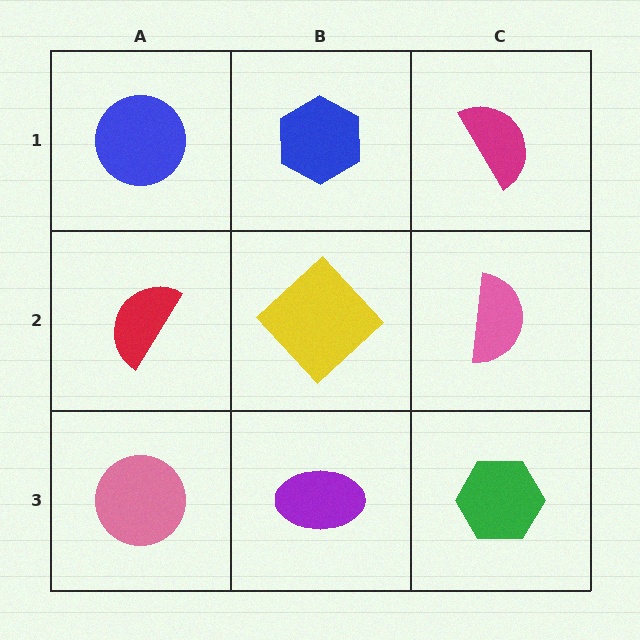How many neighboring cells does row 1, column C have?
2.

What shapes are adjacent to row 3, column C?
A pink semicircle (row 2, column C), a purple ellipse (row 3, column B).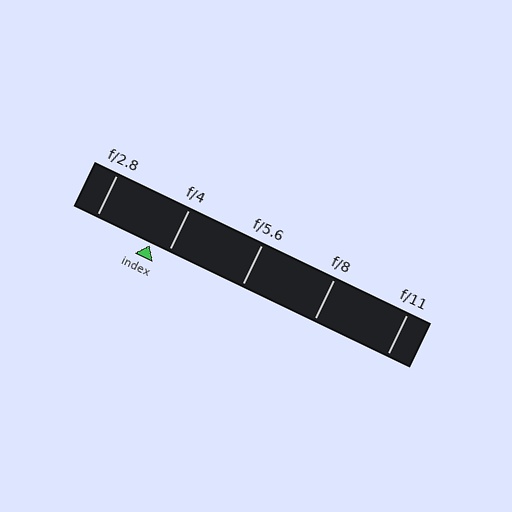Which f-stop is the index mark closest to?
The index mark is closest to f/4.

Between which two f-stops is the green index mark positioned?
The index mark is between f/2.8 and f/4.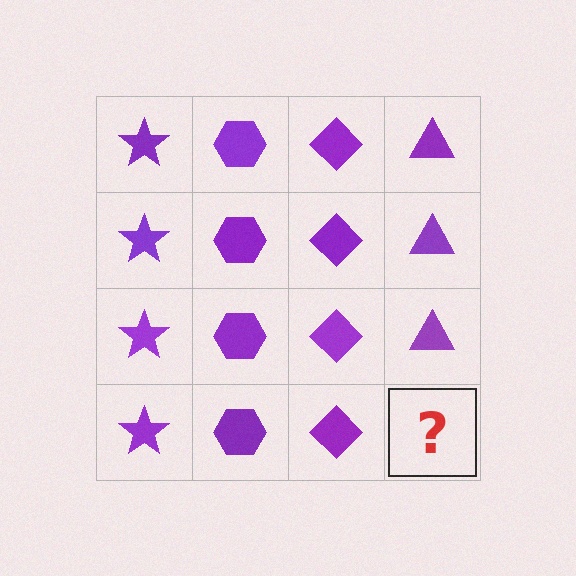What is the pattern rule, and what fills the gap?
The rule is that each column has a consistent shape. The gap should be filled with a purple triangle.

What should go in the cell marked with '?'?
The missing cell should contain a purple triangle.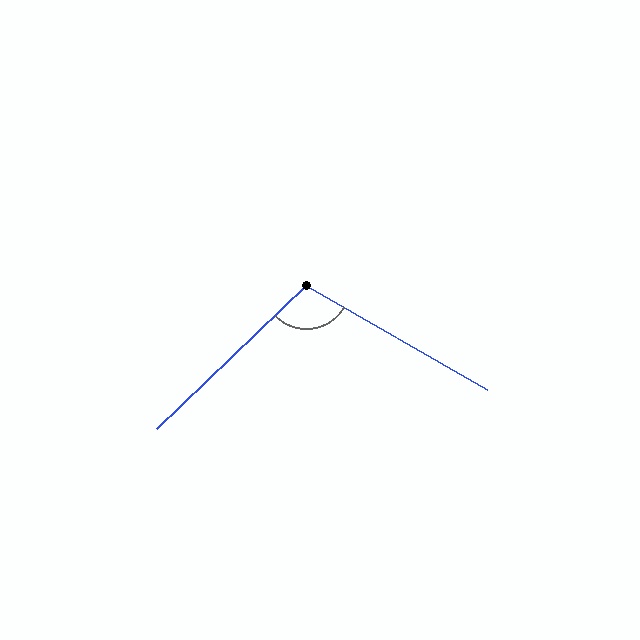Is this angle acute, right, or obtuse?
It is obtuse.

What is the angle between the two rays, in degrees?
Approximately 106 degrees.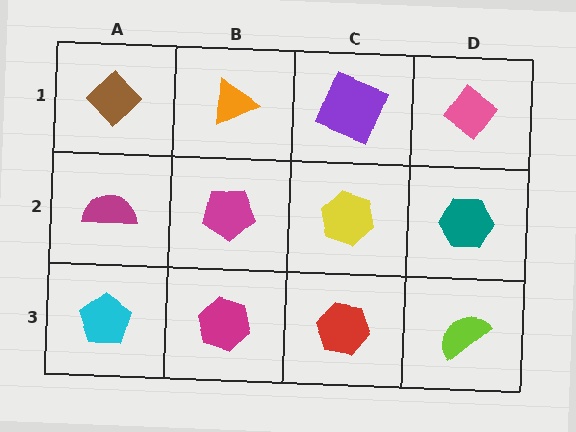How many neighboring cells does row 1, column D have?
2.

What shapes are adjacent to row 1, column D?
A teal hexagon (row 2, column D), a purple square (row 1, column C).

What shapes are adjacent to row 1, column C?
A yellow hexagon (row 2, column C), an orange triangle (row 1, column B), a pink diamond (row 1, column D).